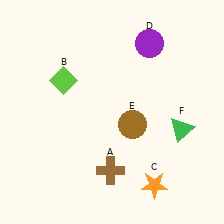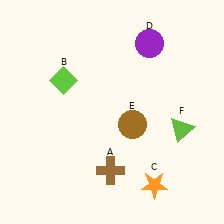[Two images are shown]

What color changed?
The triangle (F) changed from green in Image 1 to lime in Image 2.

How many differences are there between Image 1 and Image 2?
There is 1 difference between the two images.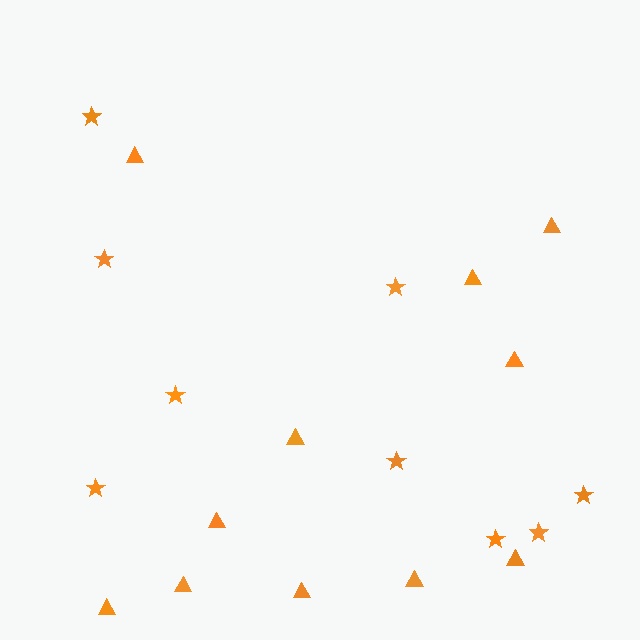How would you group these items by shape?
There are 2 groups: one group of stars (9) and one group of triangles (11).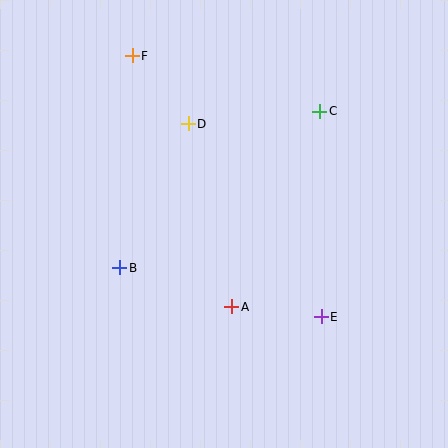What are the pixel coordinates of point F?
Point F is at (132, 56).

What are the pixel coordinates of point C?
Point C is at (320, 111).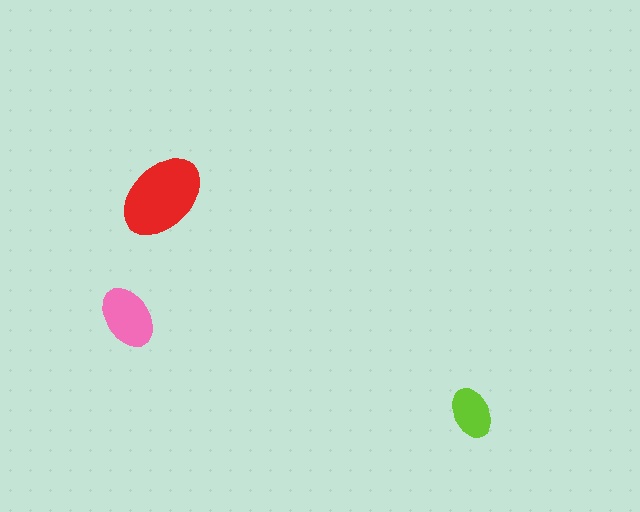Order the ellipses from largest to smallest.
the red one, the pink one, the lime one.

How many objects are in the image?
There are 3 objects in the image.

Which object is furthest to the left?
The pink ellipse is leftmost.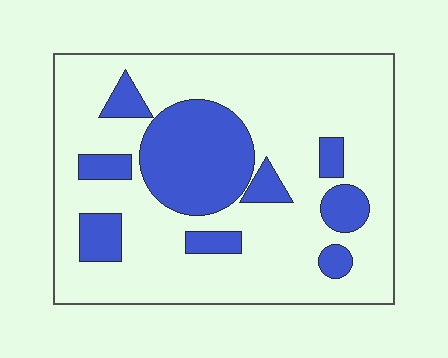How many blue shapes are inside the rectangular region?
9.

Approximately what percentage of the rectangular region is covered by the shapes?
Approximately 25%.